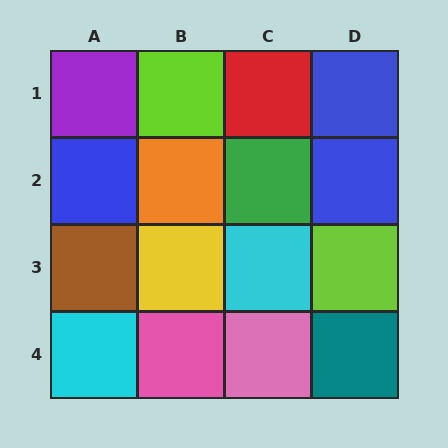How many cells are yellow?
1 cell is yellow.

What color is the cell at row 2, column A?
Blue.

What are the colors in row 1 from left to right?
Purple, lime, red, blue.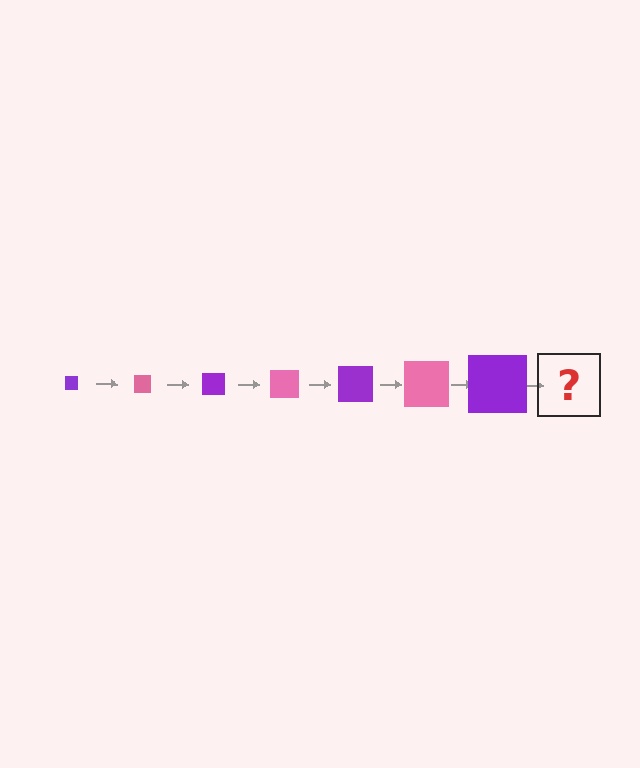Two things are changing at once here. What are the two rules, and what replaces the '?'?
The two rules are that the square grows larger each step and the color cycles through purple and pink. The '?' should be a pink square, larger than the previous one.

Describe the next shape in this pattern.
It should be a pink square, larger than the previous one.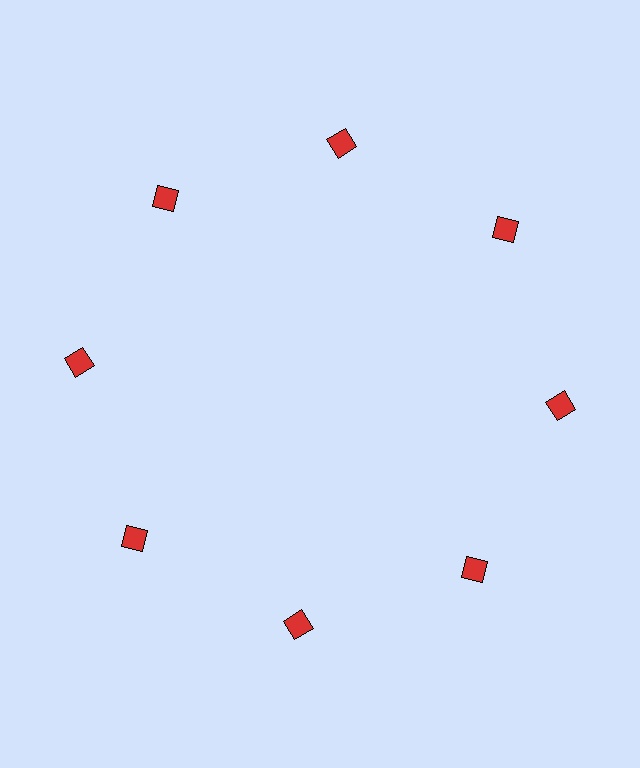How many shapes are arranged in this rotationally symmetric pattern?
There are 8 shapes, arranged in 8 groups of 1.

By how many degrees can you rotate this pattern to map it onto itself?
The pattern maps onto itself every 45 degrees of rotation.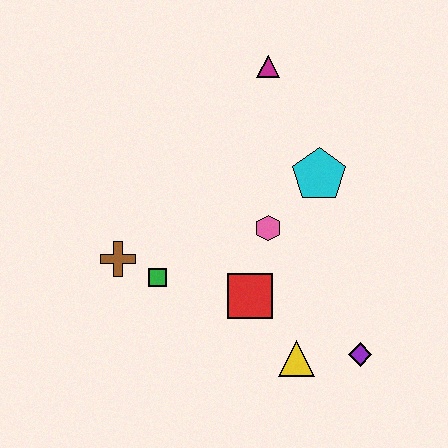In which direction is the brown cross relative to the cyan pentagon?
The brown cross is to the left of the cyan pentagon.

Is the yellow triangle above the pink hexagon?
No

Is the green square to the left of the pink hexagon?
Yes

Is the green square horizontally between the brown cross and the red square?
Yes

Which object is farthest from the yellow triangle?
The magenta triangle is farthest from the yellow triangle.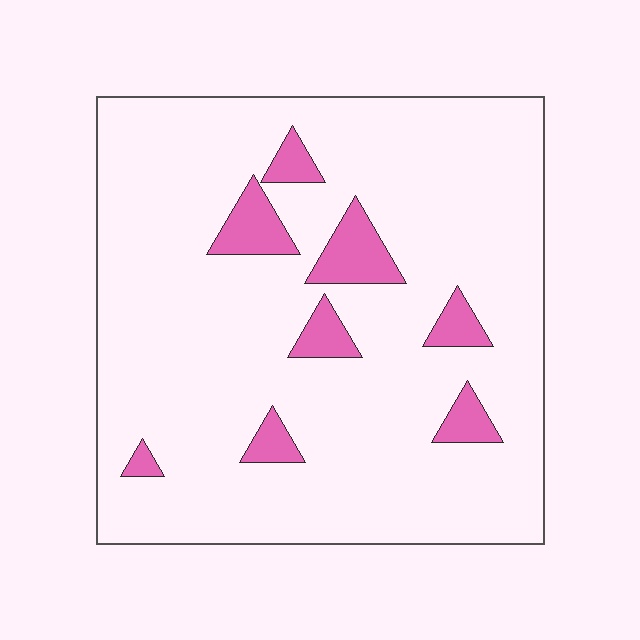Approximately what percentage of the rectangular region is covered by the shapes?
Approximately 10%.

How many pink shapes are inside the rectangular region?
8.